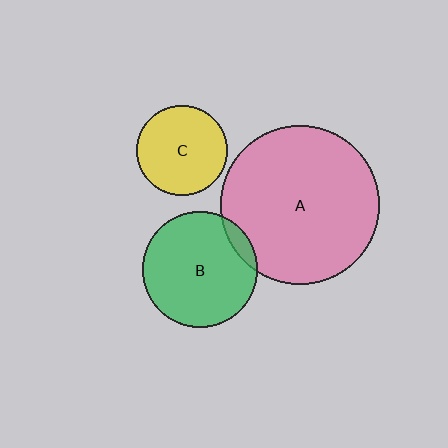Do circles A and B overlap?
Yes.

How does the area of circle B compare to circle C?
Approximately 1.6 times.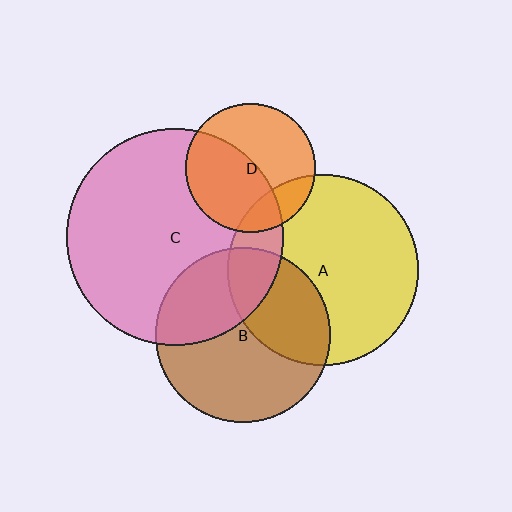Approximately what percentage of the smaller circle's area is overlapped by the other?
Approximately 20%.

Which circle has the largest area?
Circle C (pink).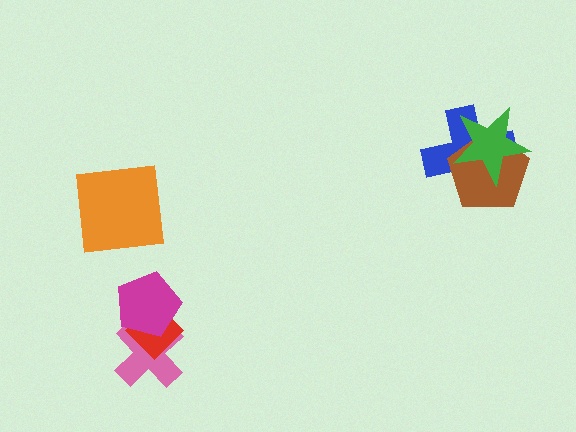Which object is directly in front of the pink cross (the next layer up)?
The red diamond is directly in front of the pink cross.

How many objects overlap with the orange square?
0 objects overlap with the orange square.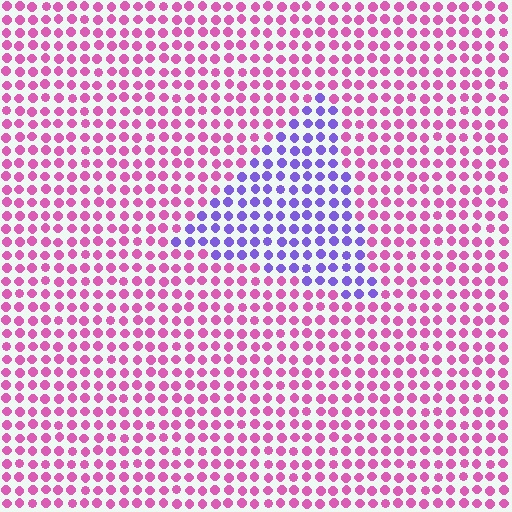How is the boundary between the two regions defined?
The boundary is defined purely by a slight shift in hue (about 62 degrees). Spacing, size, and orientation are identical on both sides.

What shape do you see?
I see a triangle.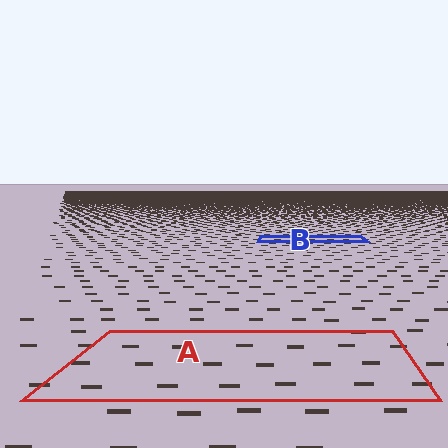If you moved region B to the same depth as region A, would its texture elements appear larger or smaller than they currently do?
They would appear larger. At a closer depth, the same texture elements are projected at a bigger on-screen size.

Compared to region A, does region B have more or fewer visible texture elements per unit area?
Region B has more texture elements per unit area — they are packed more densely because it is farther away.